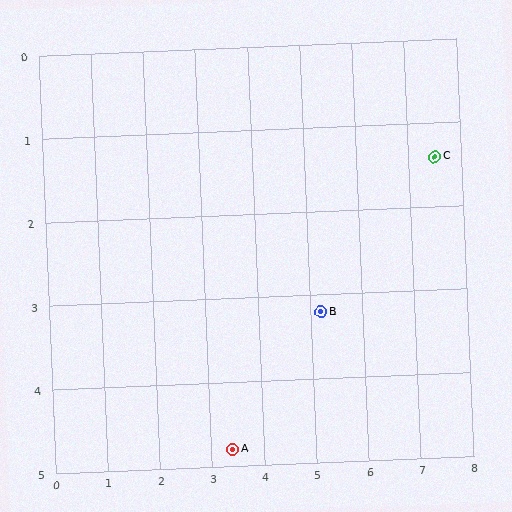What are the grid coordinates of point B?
Point B is at approximately (5.2, 3.2).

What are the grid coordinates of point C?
Point C is at approximately (7.5, 1.4).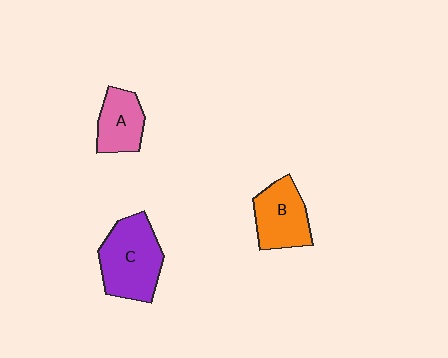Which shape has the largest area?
Shape C (purple).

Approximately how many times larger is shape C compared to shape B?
Approximately 1.3 times.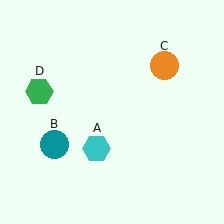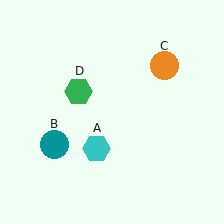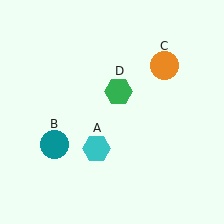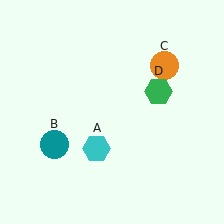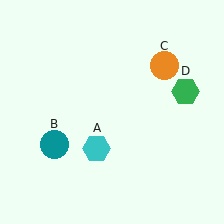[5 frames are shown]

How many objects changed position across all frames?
1 object changed position: green hexagon (object D).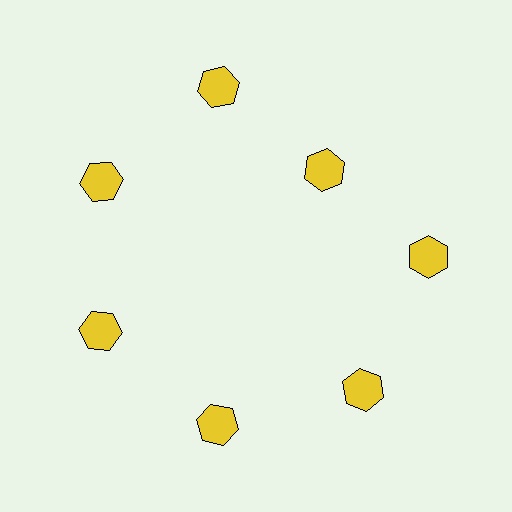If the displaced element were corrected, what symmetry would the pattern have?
It would have 7-fold rotational symmetry — the pattern would map onto itself every 51 degrees.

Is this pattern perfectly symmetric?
No. The 7 yellow hexagons are arranged in a ring, but one element near the 1 o'clock position is pulled inward toward the center, breaking the 7-fold rotational symmetry.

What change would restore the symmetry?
The symmetry would be restored by moving it outward, back onto the ring so that all 7 hexagons sit at equal angles and equal distance from the center.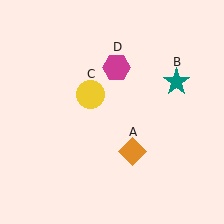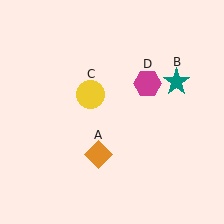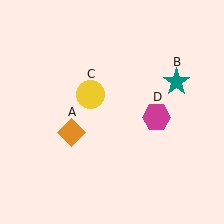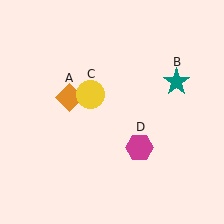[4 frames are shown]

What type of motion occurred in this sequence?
The orange diamond (object A), magenta hexagon (object D) rotated clockwise around the center of the scene.